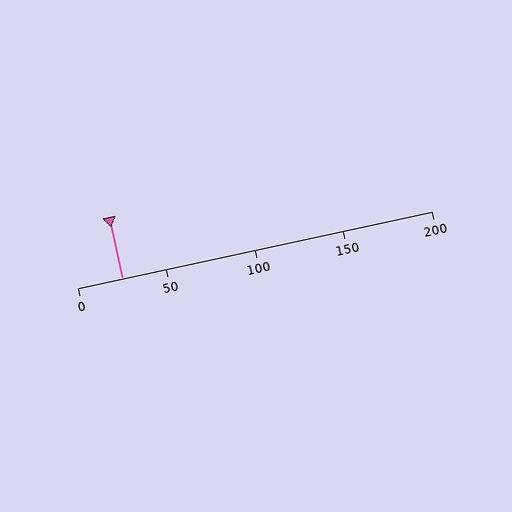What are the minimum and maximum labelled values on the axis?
The axis runs from 0 to 200.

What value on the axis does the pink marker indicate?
The marker indicates approximately 25.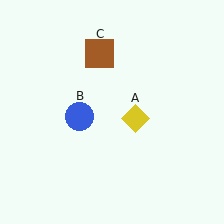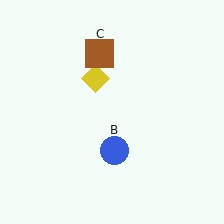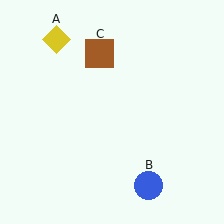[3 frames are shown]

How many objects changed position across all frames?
2 objects changed position: yellow diamond (object A), blue circle (object B).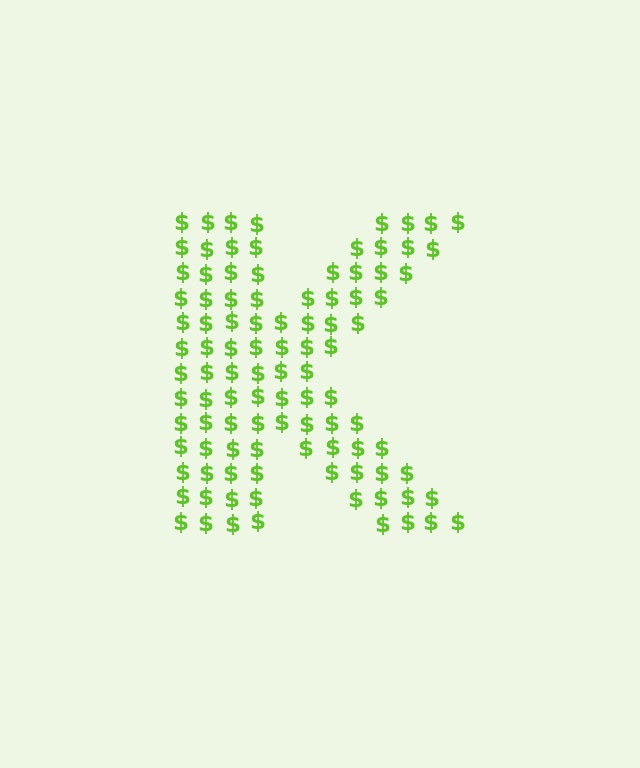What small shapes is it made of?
It is made of small dollar signs.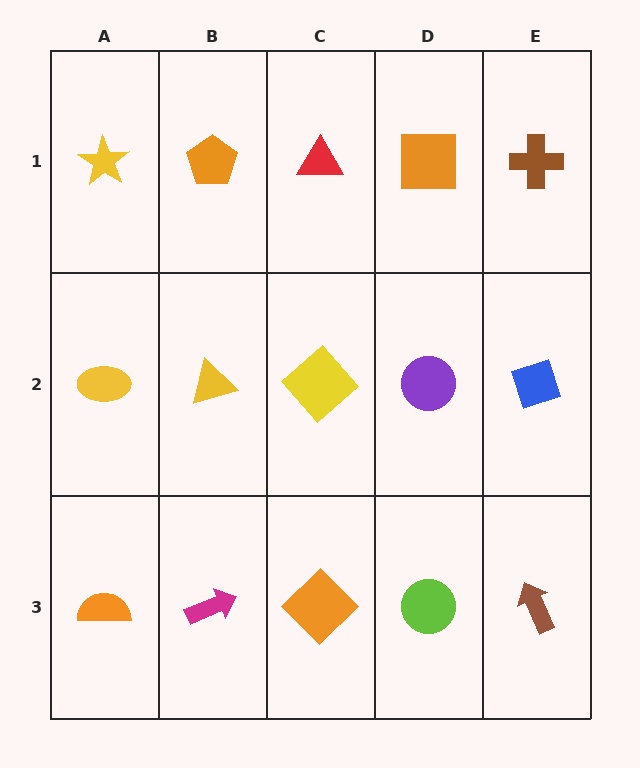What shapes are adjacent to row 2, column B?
An orange pentagon (row 1, column B), a magenta arrow (row 3, column B), a yellow ellipse (row 2, column A), a yellow diamond (row 2, column C).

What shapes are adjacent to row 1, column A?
A yellow ellipse (row 2, column A), an orange pentagon (row 1, column B).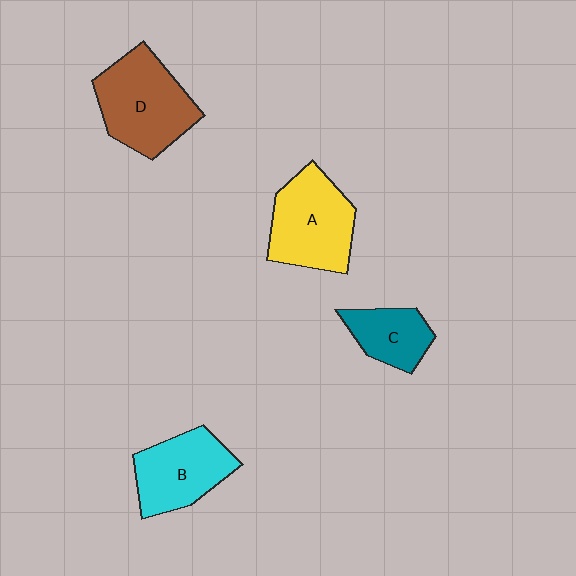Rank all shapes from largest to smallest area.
From largest to smallest: D (brown), A (yellow), B (cyan), C (teal).